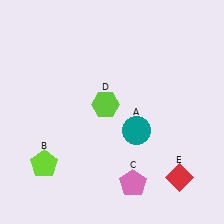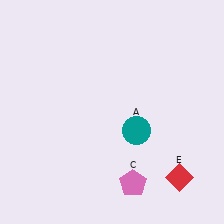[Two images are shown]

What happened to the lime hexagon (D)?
The lime hexagon (D) was removed in Image 2. It was in the top-left area of Image 1.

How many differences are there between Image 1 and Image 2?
There are 2 differences between the two images.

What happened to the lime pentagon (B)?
The lime pentagon (B) was removed in Image 2. It was in the bottom-left area of Image 1.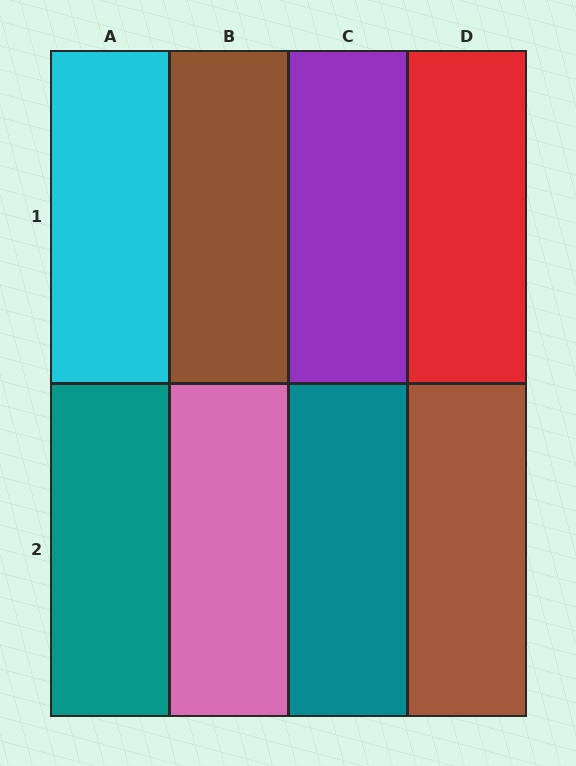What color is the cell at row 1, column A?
Cyan.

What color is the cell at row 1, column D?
Red.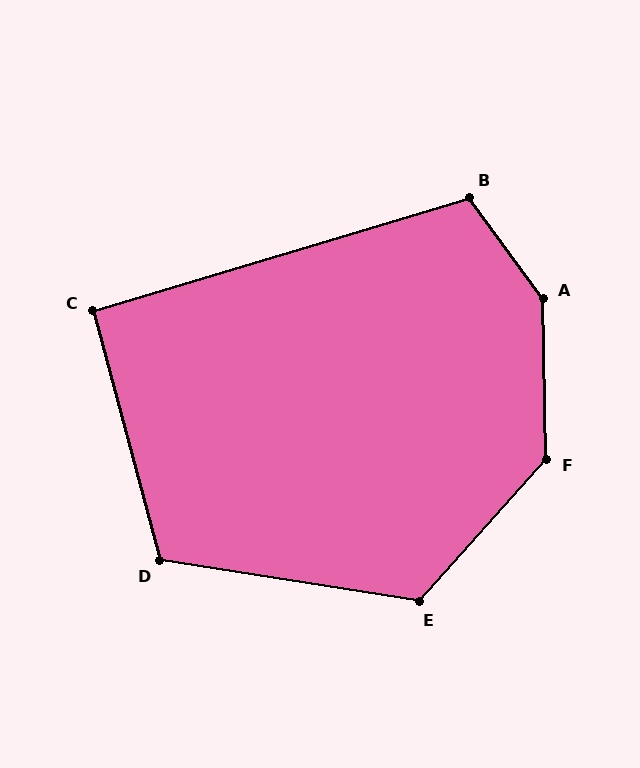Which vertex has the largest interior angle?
A, at approximately 145 degrees.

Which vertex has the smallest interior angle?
C, at approximately 92 degrees.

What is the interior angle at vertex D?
Approximately 114 degrees (obtuse).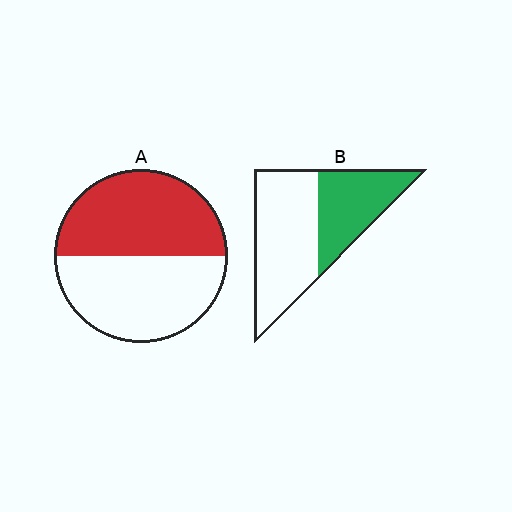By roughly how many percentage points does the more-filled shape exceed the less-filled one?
By roughly 10 percentage points (A over B).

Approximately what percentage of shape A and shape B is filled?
A is approximately 50% and B is approximately 40%.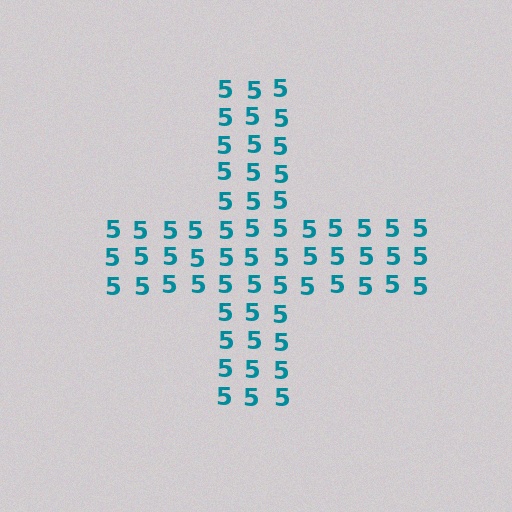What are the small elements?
The small elements are digit 5's.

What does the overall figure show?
The overall figure shows a cross.